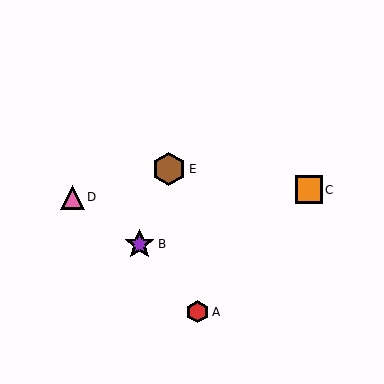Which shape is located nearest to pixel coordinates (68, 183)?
The pink triangle (labeled D) at (72, 197) is nearest to that location.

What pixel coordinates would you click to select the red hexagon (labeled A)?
Click at (197, 312) to select the red hexagon A.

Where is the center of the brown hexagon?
The center of the brown hexagon is at (169, 169).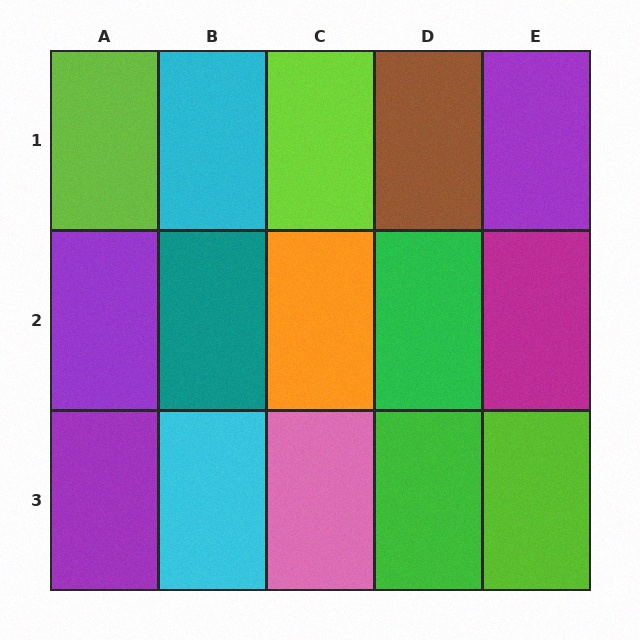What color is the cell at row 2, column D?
Green.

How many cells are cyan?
2 cells are cyan.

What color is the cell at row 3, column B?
Cyan.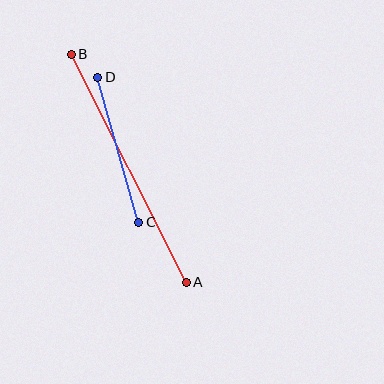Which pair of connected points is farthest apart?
Points A and B are farthest apart.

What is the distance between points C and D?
The distance is approximately 151 pixels.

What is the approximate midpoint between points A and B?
The midpoint is at approximately (129, 168) pixels.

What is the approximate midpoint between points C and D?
The midpoint is at approximately (118, 150) pixels.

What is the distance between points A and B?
The distance is approximately 255 pixels.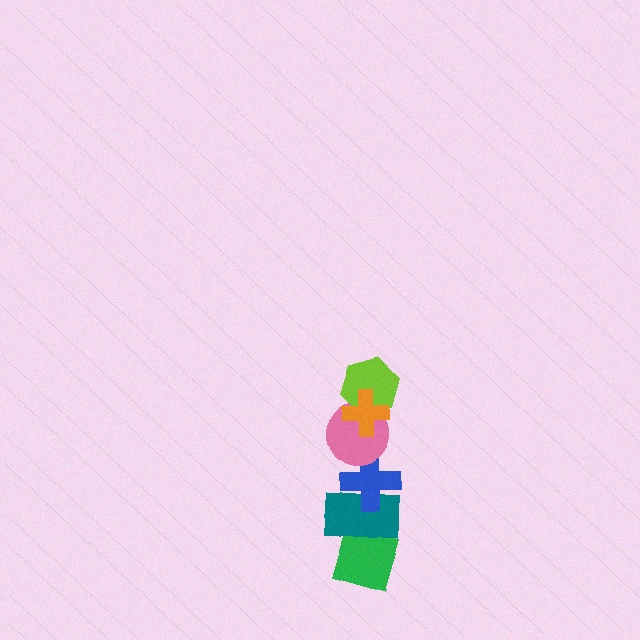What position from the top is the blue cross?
The blue cross is 4th from the top.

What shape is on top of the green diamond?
The teal rectangle is on top of the green diamond.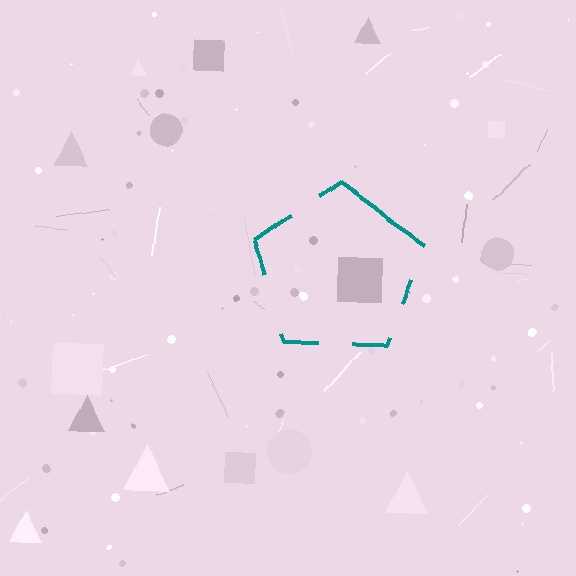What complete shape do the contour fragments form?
The contour fragments form a pentagon.